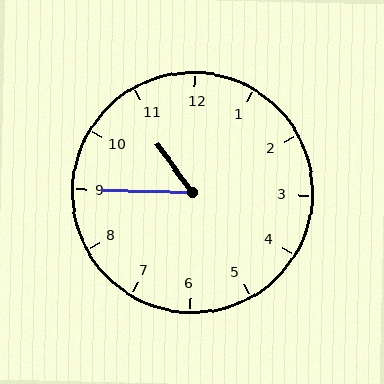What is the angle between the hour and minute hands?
Approximately 52 degrees.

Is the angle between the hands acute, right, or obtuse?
It is acute.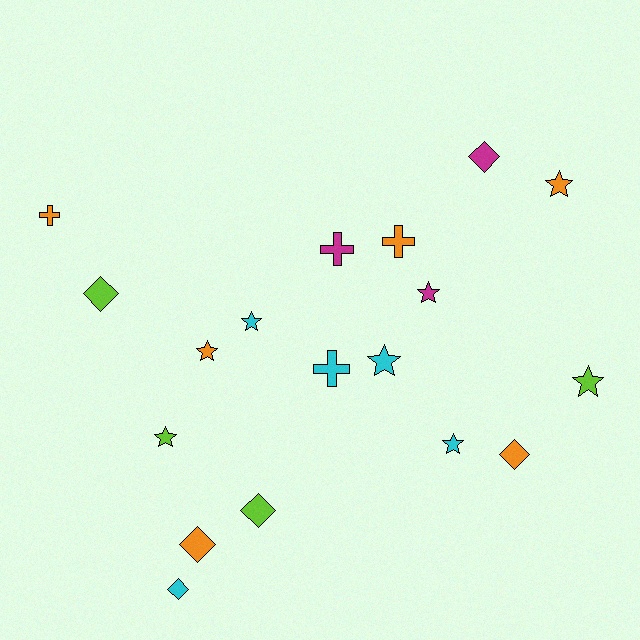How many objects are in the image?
There are 18 objects.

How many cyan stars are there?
There are 3 cyan stars.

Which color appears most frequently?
Orange, with 6 objects.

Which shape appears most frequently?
Star, with 8 objects.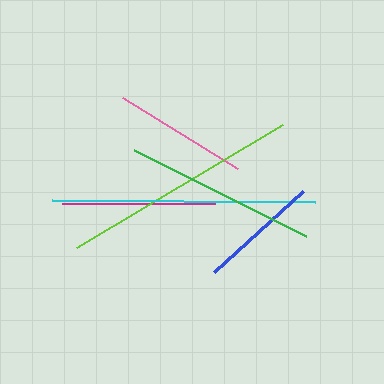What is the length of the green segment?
The green segment is approximately 192 pixels long.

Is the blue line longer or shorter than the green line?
The green line is longer than the blue line.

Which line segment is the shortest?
The blue line is the shortest at approximately 120 pixels.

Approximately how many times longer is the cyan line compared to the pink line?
The cyan line is approximately 1.9 times the length of the pink line.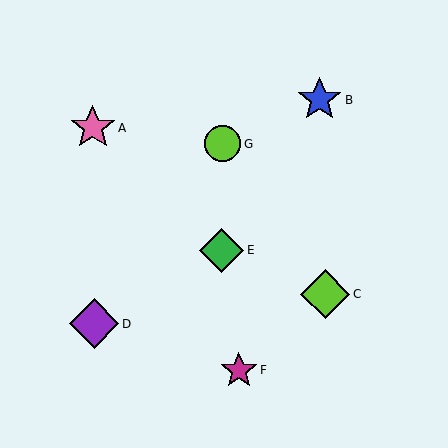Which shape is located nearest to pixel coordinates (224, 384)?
The magenta star (labeled F) at (239, 371) is nearest to that location.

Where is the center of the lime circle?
The center of the lime circle is at (222, 144).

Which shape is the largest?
The purple diamond (labeled D) is the largest.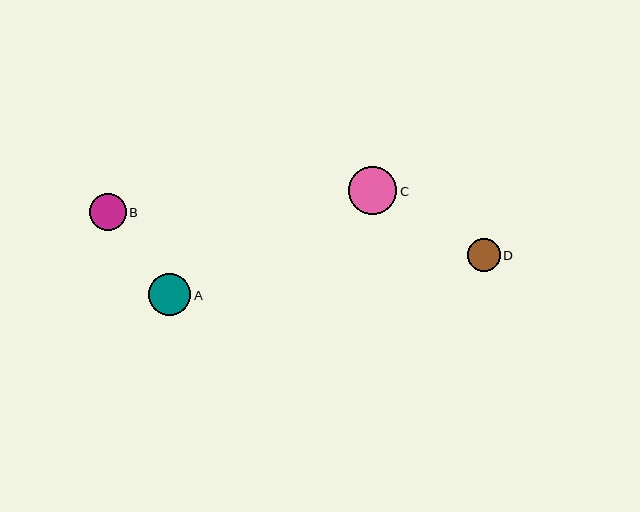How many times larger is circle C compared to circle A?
Circle C is approximately 1.1 times the size of circle A.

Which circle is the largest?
Circle C is the largest with a size of approximately 48 pixels.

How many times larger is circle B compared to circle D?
Circle B is approximately 1.1 times the size of circle D.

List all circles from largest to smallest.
From largest to smallest: C, A, B, D.